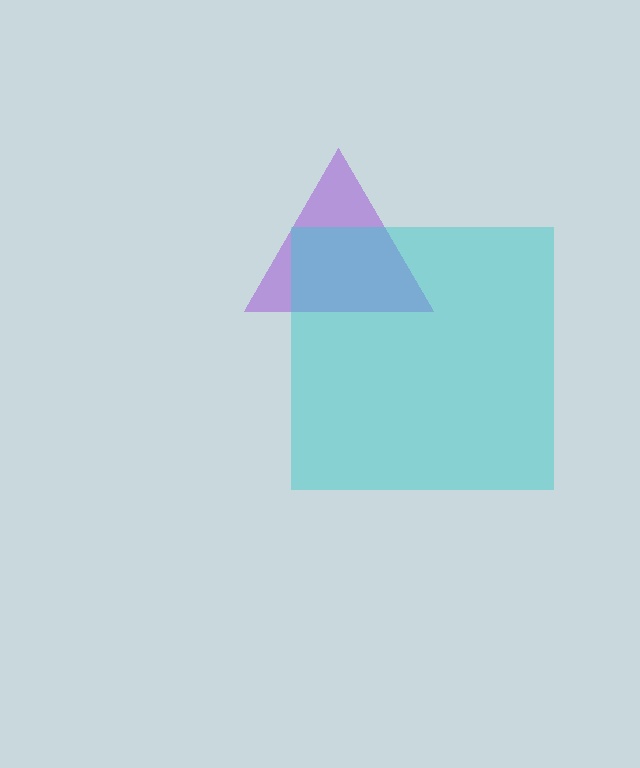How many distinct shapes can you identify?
There are 2 distinct shapes: a purple triangle, a cyan square.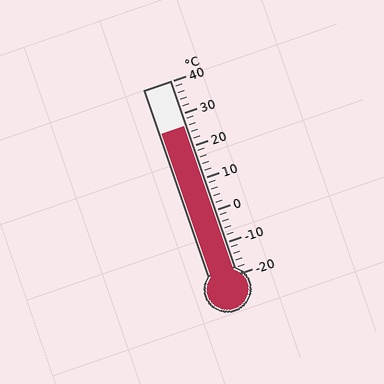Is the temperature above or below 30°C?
The temperature is below 30°C.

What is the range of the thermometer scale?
The thermometer scale ranges from -20°C to 40°C.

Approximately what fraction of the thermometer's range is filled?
The thermometer is filled to approximately 75% of its range.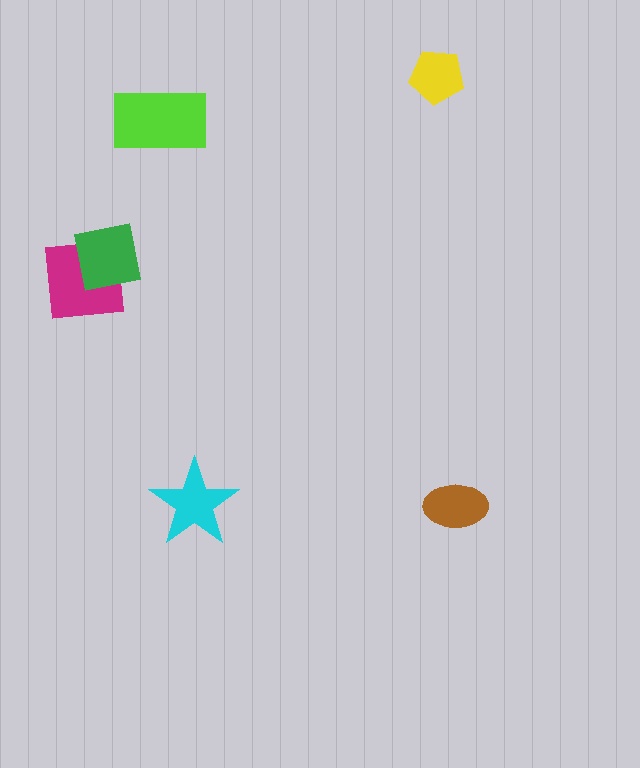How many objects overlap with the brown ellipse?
0 objects overlap with the brown ellipse.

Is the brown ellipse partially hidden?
No, no other shape covers it.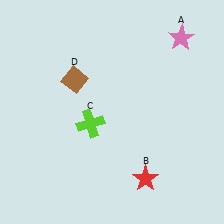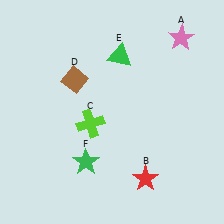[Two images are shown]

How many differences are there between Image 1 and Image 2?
There are 2 differences between the two images.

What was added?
A green triangle (E), a green star (F) were added in Image 2.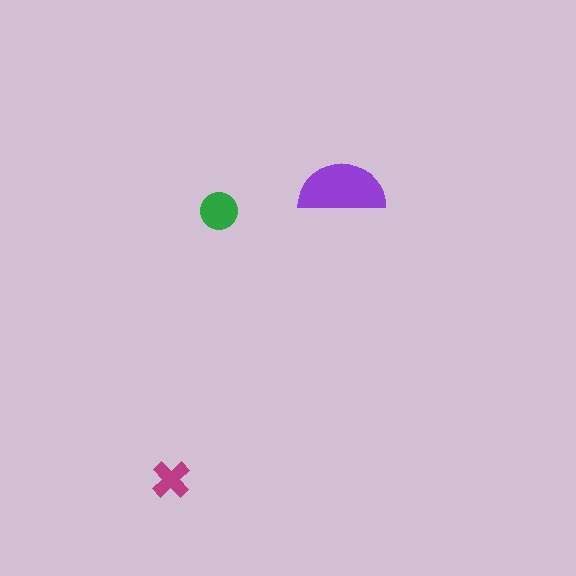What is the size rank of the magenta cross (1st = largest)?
3rd.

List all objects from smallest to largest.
The magenta cross, the green circle, the purple semicircle.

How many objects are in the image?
There are 3 objects in the image.